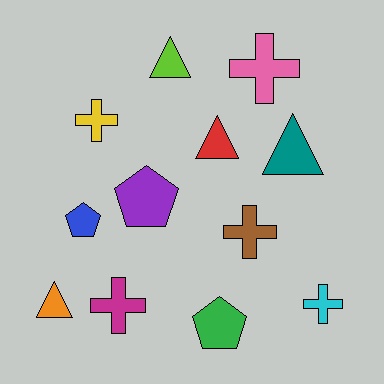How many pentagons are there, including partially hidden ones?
There are 3 pentagons.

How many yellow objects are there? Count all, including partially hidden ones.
There is 1 yellow object.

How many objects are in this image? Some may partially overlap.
There are 12 objects.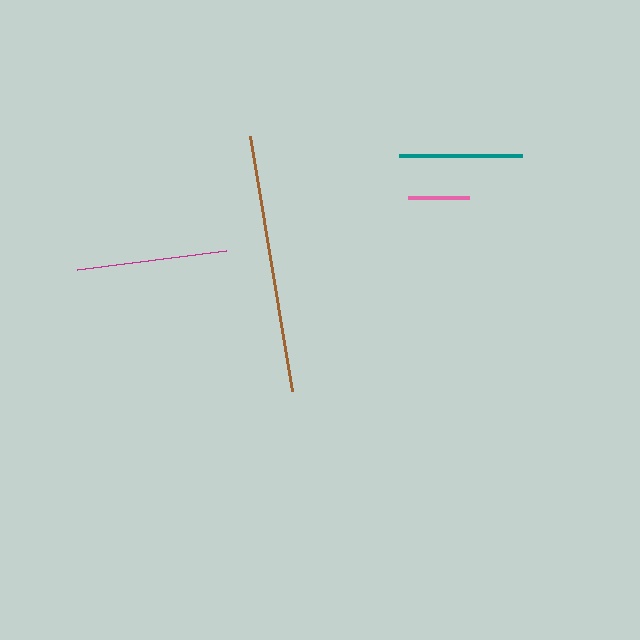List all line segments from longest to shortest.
From longest to shortest: brown, magenta, teal, pink.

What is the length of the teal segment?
The teal segment is approximately 123 pixels long.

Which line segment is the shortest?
The pink line is the shortest at approximately 62 pixels.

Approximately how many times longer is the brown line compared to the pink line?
The brown line is approximately 4.2 times the length of the pink line.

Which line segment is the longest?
The brown line is the longest at approximately 258 pixels.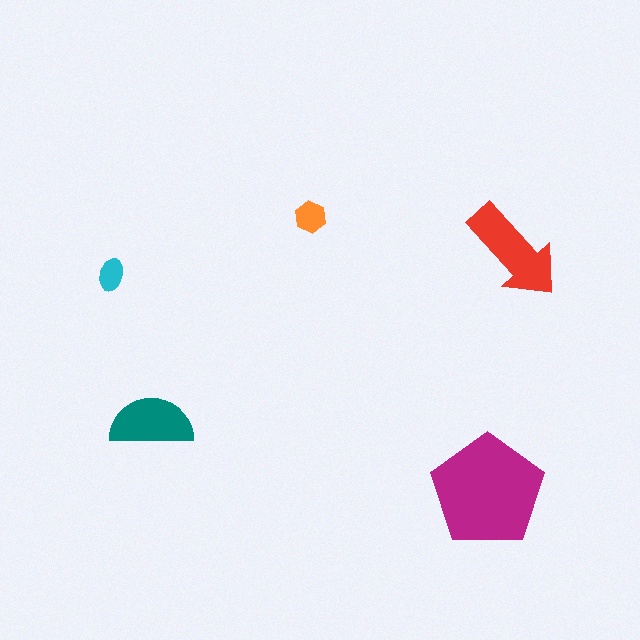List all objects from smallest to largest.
The cyan ellipse, the orange hexagon, the teal semicircle, the red arrow, the magenta pentagon.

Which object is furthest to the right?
The red arrow is rightmost.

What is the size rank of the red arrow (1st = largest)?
2nd.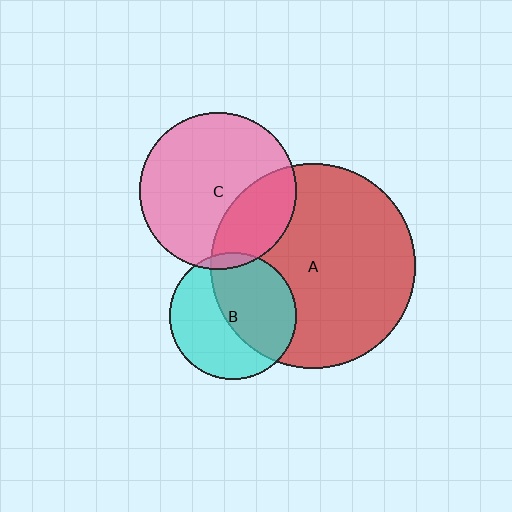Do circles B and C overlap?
Yes.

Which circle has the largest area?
Circle A (red).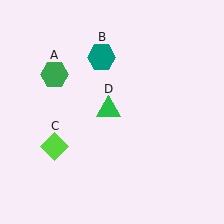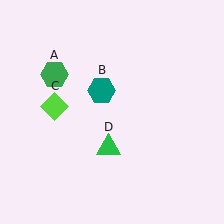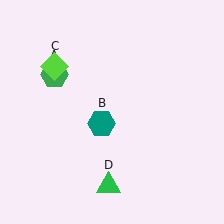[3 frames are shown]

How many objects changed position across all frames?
3 objects changed position: teal hexagon (object B), lime diamond (object C), green triangle (object D).